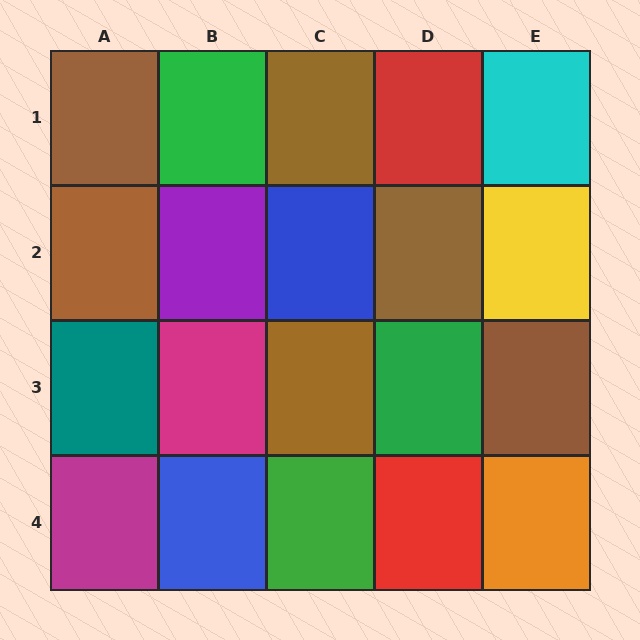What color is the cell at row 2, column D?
Brown.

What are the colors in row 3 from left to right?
Teal, magenta, brown, green, brown.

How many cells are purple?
1 cell is purple.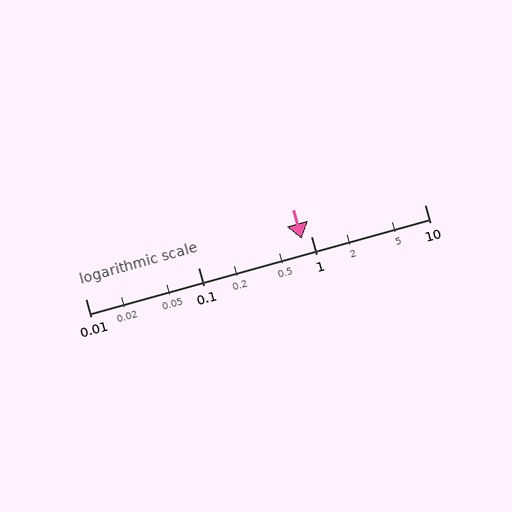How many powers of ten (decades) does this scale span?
The scale spans 3 decades, from 0.01 to 10.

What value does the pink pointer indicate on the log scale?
The pointer indicates approximately 0.82.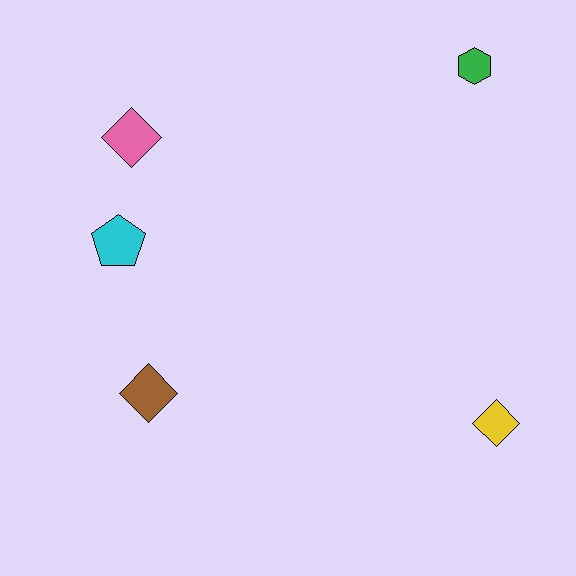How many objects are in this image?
There are 5 objects.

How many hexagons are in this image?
There is 1 hexagon.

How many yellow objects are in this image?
There is 1 yellow object.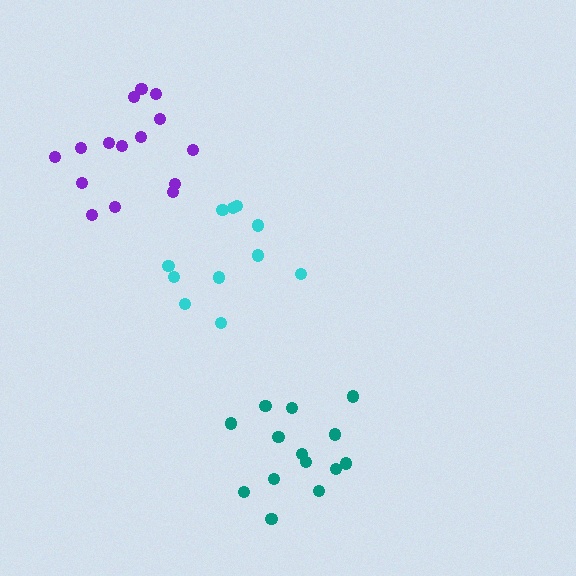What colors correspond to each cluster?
The clusters are colored: purple, cyan, teal.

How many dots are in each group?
Group 1: 15 dots, Group 2: 11 dots, Group 3: 14 dots (40 total).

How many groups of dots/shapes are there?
There are 3 groups.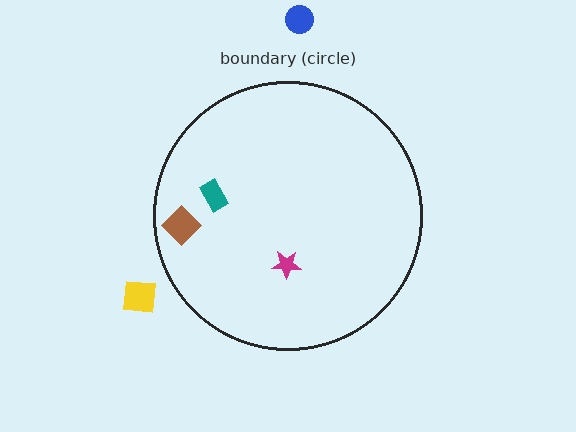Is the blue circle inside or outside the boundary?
Outside.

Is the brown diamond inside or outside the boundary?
Inside.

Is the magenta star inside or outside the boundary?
Inside.